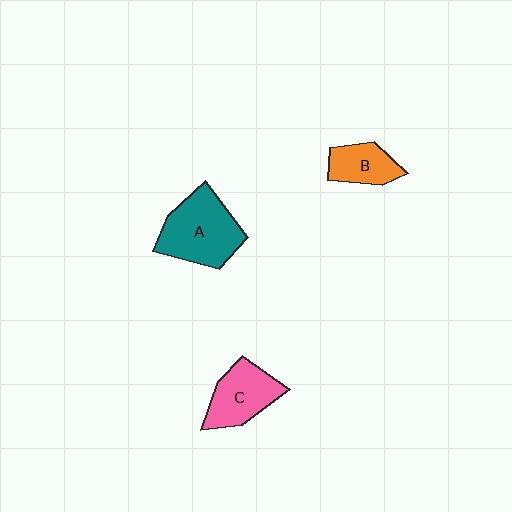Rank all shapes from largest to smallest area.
From largest to smallest: A (teal), C (pink), B (orange).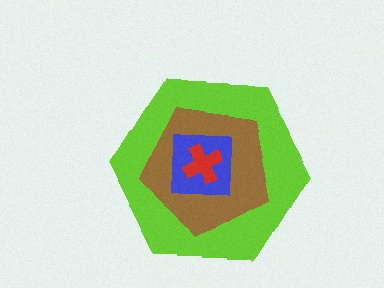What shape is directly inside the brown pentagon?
The blue square.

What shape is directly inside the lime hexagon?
The brown pentagon.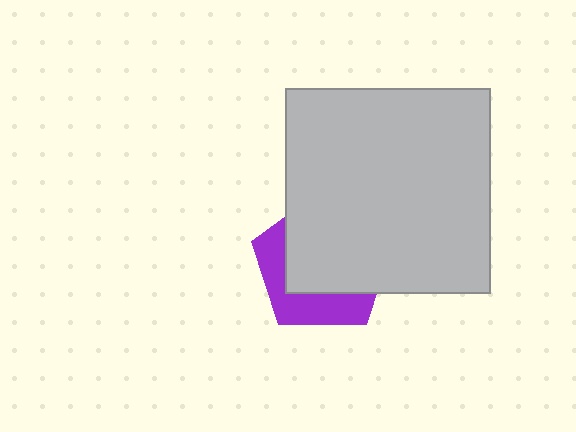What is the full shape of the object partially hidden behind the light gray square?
The partially hidden object is a purple pentagon.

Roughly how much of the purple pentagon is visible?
A small part of it is visible (roughly 37%).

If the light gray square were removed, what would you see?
You would see the complete purple pentagon.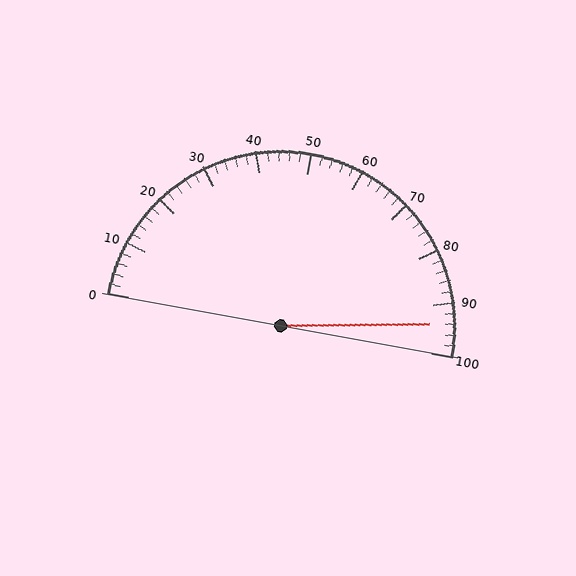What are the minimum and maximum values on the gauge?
The gauge ranges from 0 to 100.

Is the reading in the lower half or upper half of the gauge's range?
The reading is in the upper half of the range (0 to 100).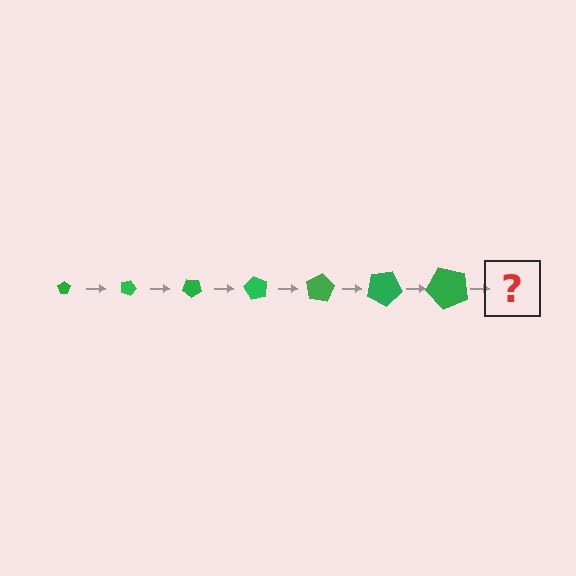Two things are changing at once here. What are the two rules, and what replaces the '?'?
The two rules are that the pentagon grows larger each step and it rotates 20 degrees each step. The '?' should be a pentagon, larger than the previous one and rotated 140 degrees from the start.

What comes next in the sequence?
The next element should be a pentagon, larger than the previous one and rotated 140 degrees from the start.